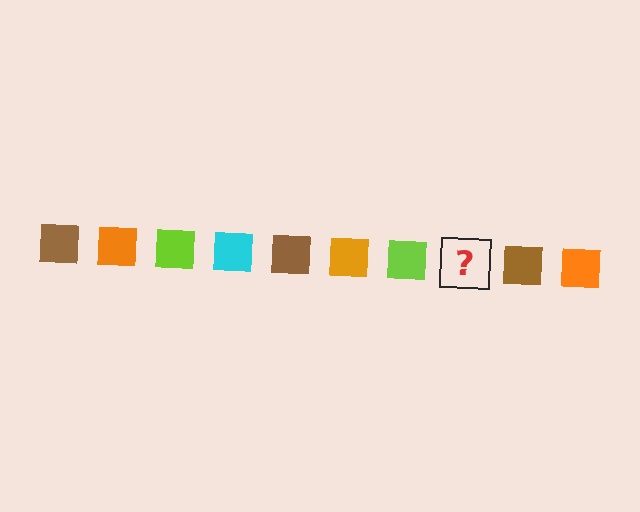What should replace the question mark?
The question mark should be replaced with a cyan square.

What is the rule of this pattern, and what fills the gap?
The rule is that the pattern cycles through brown, orange, lime, cyan squares. The gap should be filled with a cyan square.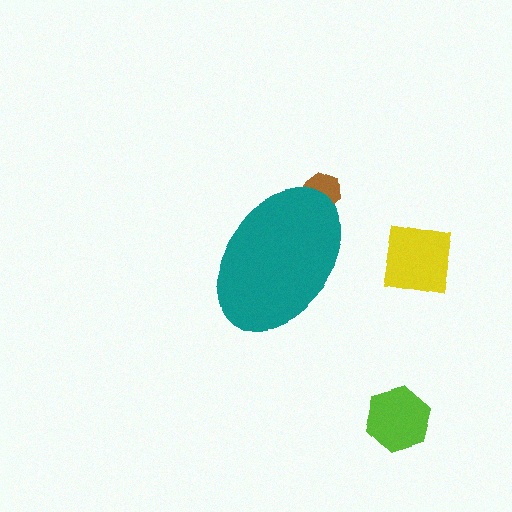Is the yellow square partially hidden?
No, the yellow square is fully visible.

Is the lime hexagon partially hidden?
No, the lime hexagon is fully visible.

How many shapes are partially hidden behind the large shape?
1 shape is partially hidden.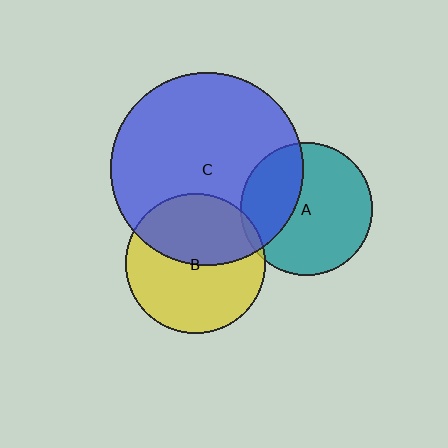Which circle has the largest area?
Circle C (blue).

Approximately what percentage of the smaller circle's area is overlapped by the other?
Approximately 35%.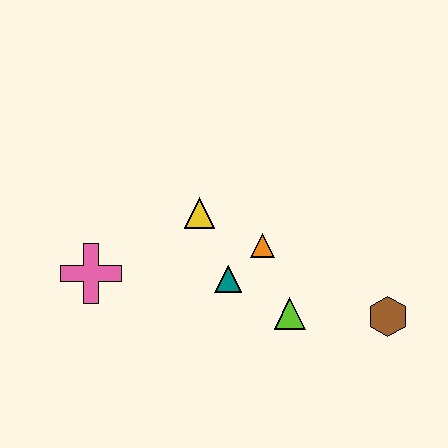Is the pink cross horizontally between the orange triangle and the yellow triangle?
No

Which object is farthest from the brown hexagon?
The pink cross is farthest from the brown hexagon.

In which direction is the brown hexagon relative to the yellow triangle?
The brown hexagon is to the right of the yellow triangle.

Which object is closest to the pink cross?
The yellow triangle is closest to the pink cross.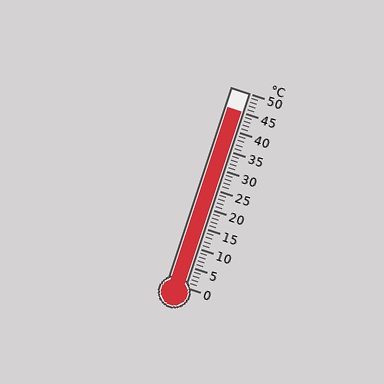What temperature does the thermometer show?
The thermometer shows approximately 45°C.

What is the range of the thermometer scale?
The thermometer scale ranges from 0°C to 50°C.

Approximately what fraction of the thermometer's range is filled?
The thermometer is filled to approximately 90% of its range.